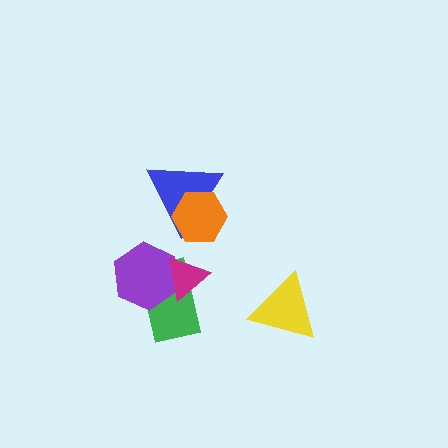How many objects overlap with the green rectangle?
2 objects overlap with the green rectangle.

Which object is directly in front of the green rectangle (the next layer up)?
The purple hexagon is directly in front of the green rectangle.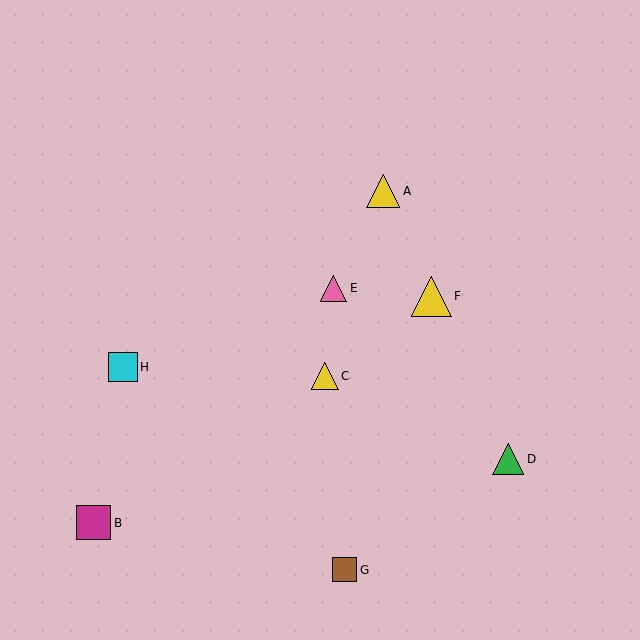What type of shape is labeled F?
Shape F is a yellow triangle.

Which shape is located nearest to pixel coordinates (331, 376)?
The yellow triangle (labeled C) at (325, 376) is nearest to that location.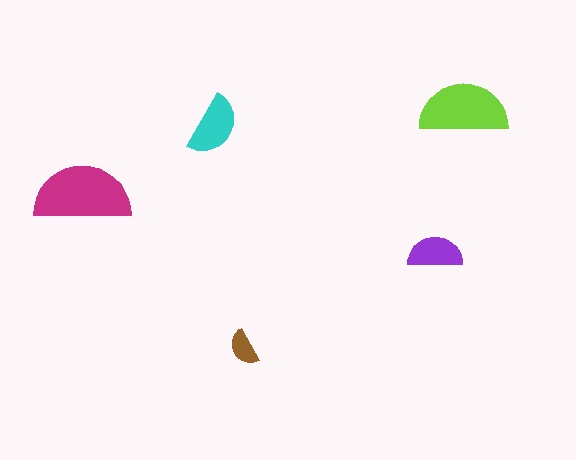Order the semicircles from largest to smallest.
the magenta one, the lime one, the cyan one, the purple one, the brown one.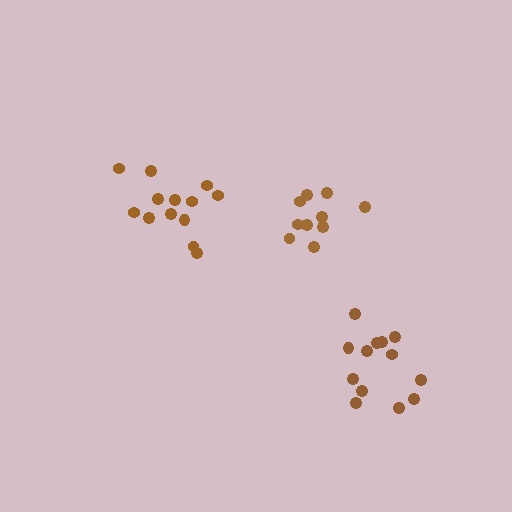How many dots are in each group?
Group 1: 13 dots, Group 2: 13 dots, Group 3: 10 dots (36 total).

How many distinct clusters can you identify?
There are 3 distinct clusters.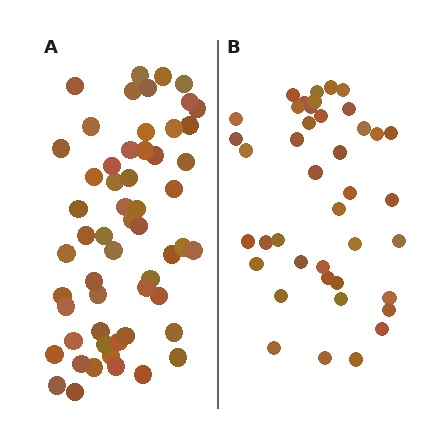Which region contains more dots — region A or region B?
Region A (the left region) has more dots.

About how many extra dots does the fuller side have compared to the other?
Region A has approximately 15 more dots than region B.